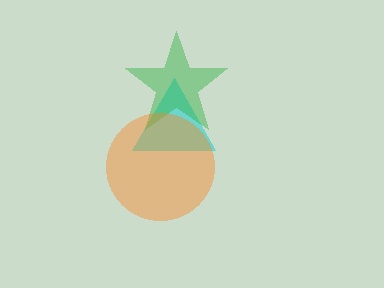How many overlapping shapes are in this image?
There are 3 overlapping shapes in the image.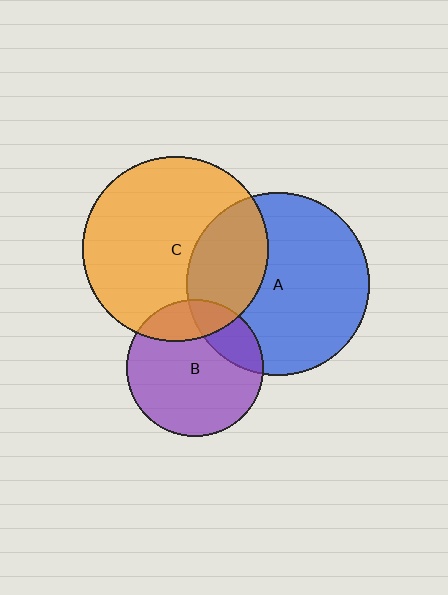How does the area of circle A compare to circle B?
Approximately 1.8 times.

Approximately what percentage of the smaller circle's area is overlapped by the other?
Approximately 30%.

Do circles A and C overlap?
Yes.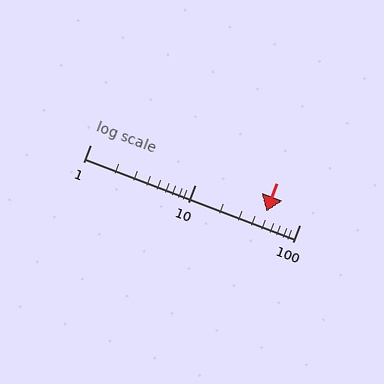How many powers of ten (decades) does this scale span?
The scale spans 2 decades, from 1 to 100.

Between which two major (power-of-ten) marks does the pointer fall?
The pointer is between 10 and 100.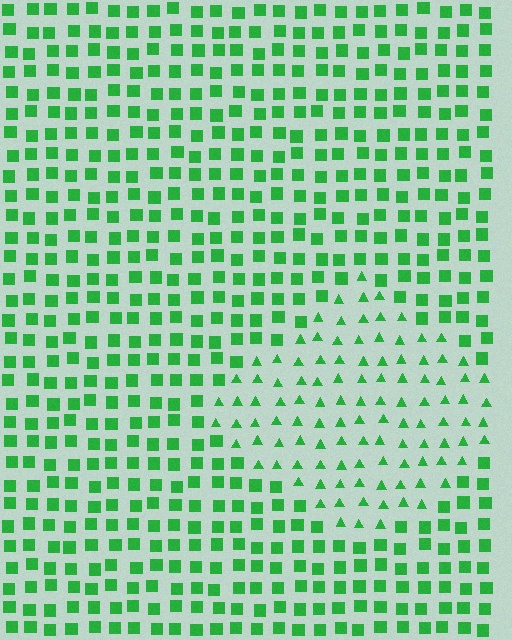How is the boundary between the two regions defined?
The boundary is defined by a change in element shape: triangles inside vs. squares outside. All elements share the same color and spacing.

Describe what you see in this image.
The image is filled with small green elements arranged in a uniform grid. A diamond-shaped region contains triangles, while the surrounding area contains squares. The boundary is defined purely by the change in element shape.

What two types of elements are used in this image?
The image uses triangles inside the diamond region and squares outside it.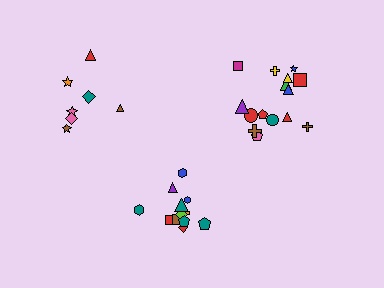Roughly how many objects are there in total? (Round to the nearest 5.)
Roughly 35 objects in total.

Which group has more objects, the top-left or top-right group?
The top-right group.